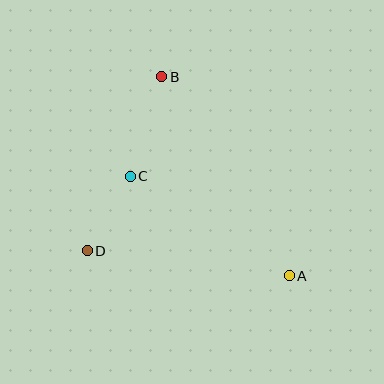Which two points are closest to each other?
Points C and D are closest to each other.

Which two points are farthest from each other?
Points A and B are farthest from each other.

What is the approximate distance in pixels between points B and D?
The distance between B and D is approximately 189 pixels.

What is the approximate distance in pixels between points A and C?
The distance between A and C is approximately 188 pixels.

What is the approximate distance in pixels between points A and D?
The distance between A and D is approximately 203 pixels.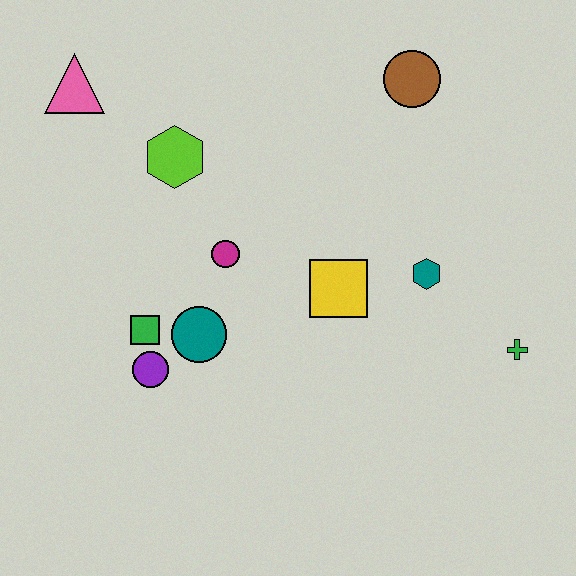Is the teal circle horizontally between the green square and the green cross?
Yes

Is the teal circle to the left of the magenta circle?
Yes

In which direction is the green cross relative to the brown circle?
The green cross is below the brown circle.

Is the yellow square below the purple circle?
No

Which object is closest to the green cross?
The teal hexagon is closest to the green cross.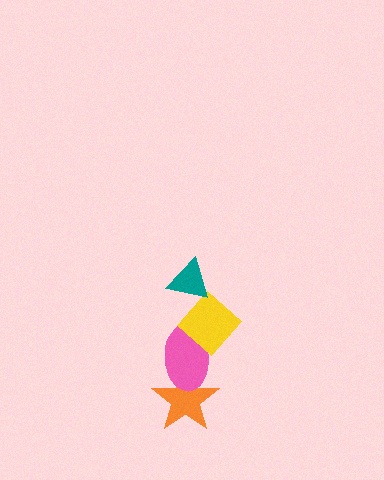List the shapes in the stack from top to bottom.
From top to bottom: the teal triangle, the yellow diamond, the pink ellipse, the orange star.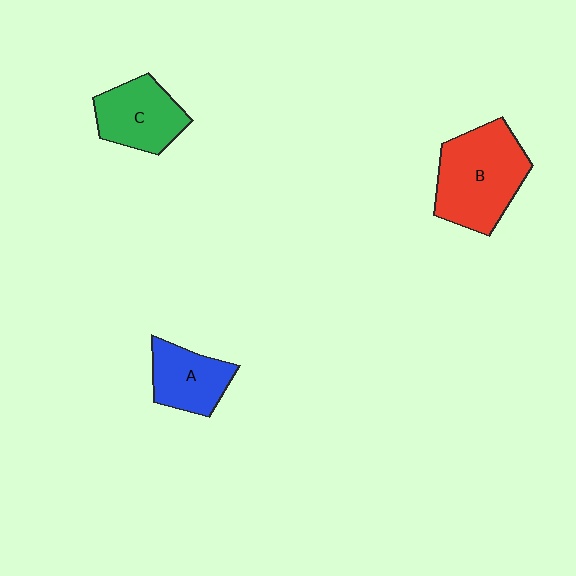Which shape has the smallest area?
Shape A (blue).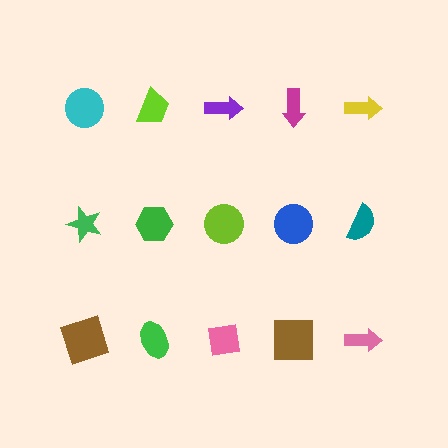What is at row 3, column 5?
A pink arrow.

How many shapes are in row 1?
5 shapes.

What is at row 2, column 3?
A lime circle.